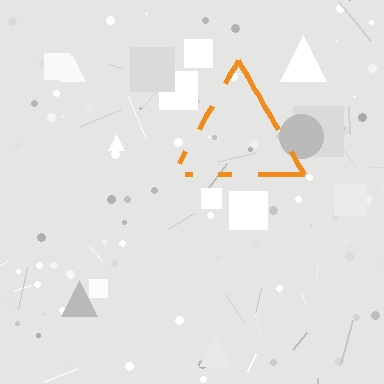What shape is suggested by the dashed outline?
The dashed outline suggests a triangle.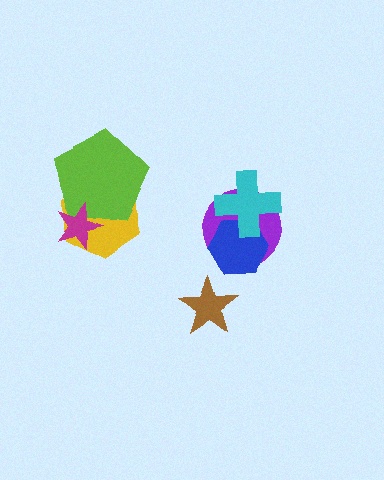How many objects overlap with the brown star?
0 objects overlap with the brown star.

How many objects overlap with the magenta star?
2 objects overlap with the magenta star.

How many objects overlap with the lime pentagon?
2 objects overlap with the lime pentagon.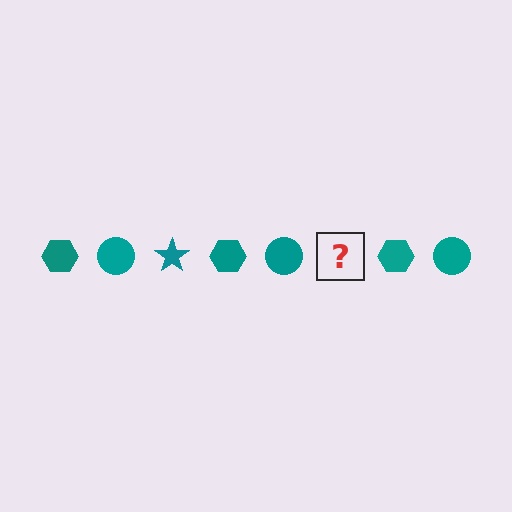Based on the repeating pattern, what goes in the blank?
The blank should be a teal star.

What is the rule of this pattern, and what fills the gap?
The rule is that the pattern cycles through hexagon, circle, star shapes in teal. The gap should be filled with a teal star.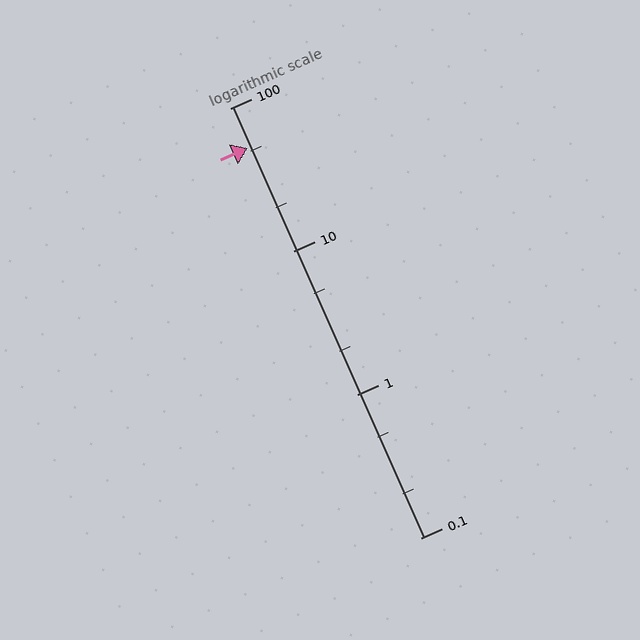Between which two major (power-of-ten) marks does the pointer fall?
The pointer is between 10 and 100.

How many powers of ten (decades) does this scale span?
The scale spans 3 decades, from 0.1 to 100.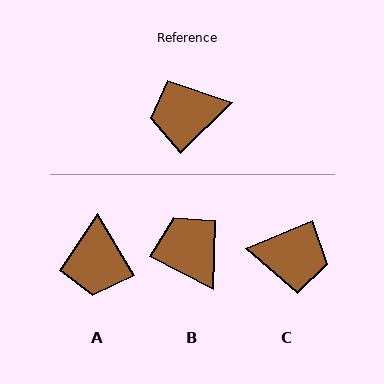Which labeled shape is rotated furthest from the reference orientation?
C, about 158 degrees away.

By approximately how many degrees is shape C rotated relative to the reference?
Approximately 158 degrees counter-clockwise.